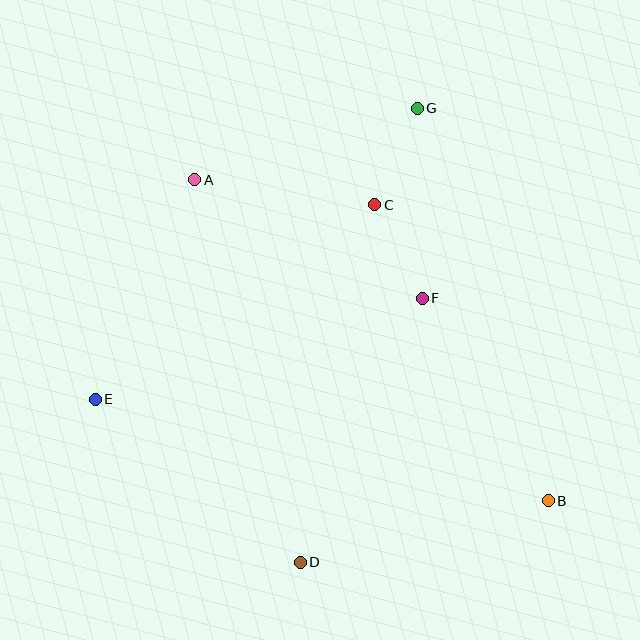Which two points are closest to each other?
Points C and F are closest to each other.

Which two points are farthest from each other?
Points A and B are farthest from each other.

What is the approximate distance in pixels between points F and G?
The distance between F and G is approximately 190 pixels.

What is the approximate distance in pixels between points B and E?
The distance between B and E is approximately 464 pixels.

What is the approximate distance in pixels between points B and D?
The distance between B and D is approximately 256 pixels.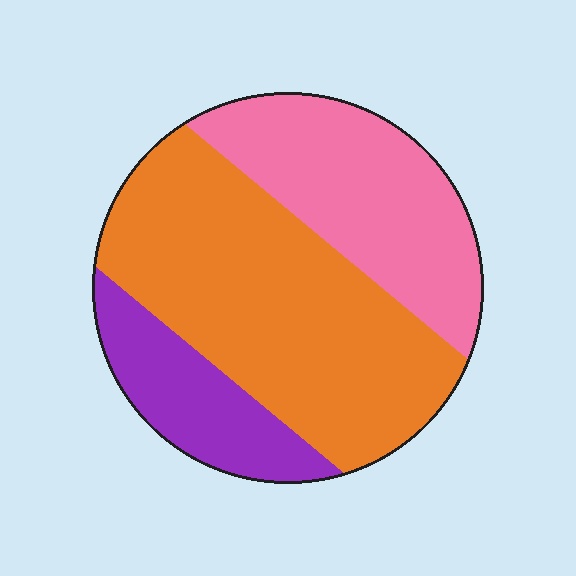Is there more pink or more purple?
Pink.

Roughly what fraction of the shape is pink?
Pink covers about 30% of the shape.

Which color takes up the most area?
Orange, at roughly 50%.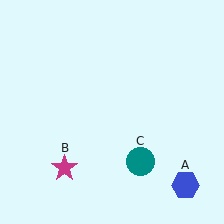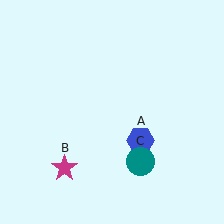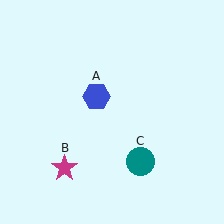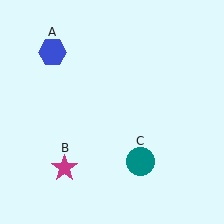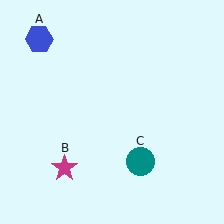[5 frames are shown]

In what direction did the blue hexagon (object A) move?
The blue hexagon (object A) moved up and to the left.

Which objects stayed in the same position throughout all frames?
Magenta star (object B) and teal circle (object C) remained stationary.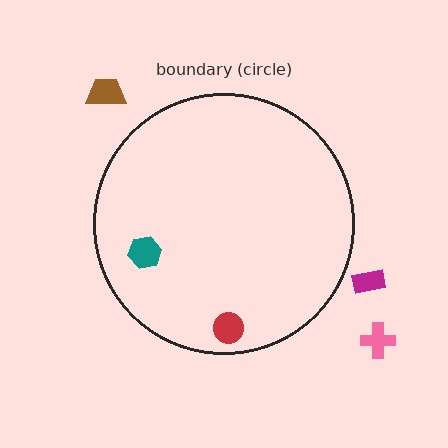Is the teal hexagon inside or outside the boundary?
Inside.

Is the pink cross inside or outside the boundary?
Outside.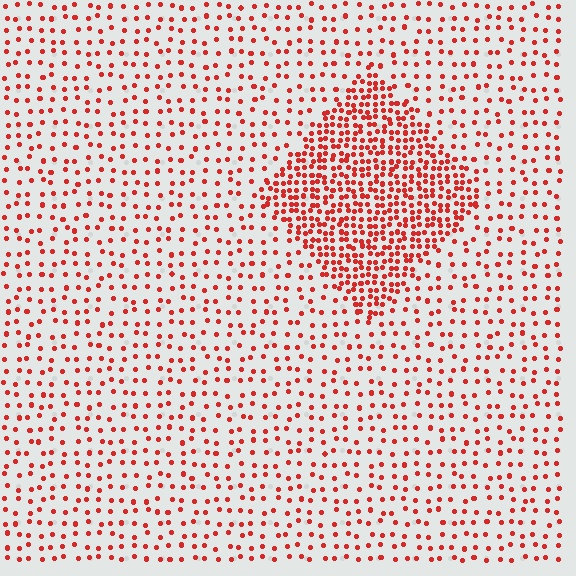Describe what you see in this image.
The image contains small red elements arranged at two different densities. A diamond-shaped region is visible where the elements are more densely packed than the surrounding area.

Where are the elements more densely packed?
The elements are more densely packed inside the diamond boundary.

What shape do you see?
I see a diamond.